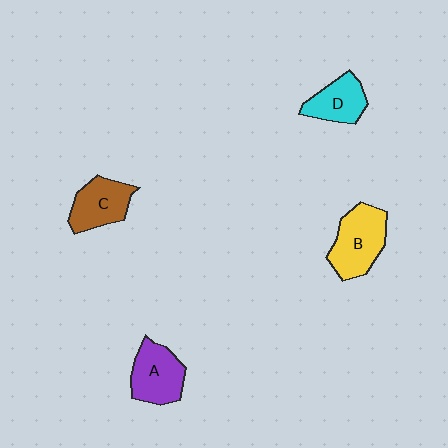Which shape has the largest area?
Shape B (yellow).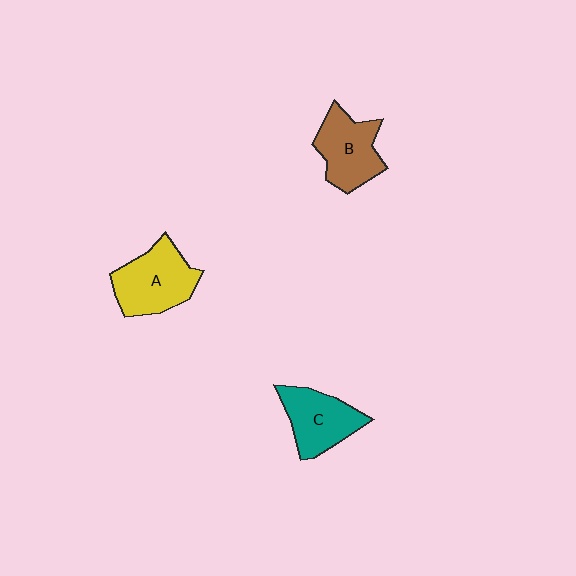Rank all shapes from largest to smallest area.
From largest to smallest: A (yellow), B (brown), C (teal).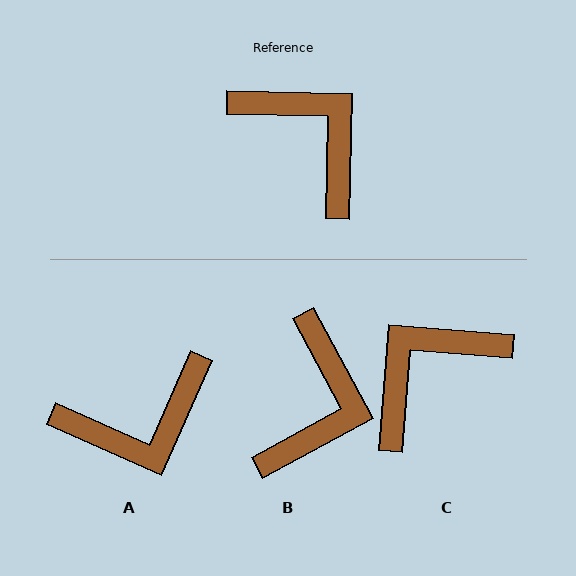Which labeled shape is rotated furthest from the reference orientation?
A, about 112 degrees away.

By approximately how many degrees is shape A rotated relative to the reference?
Approximately 112 degrees clockwise.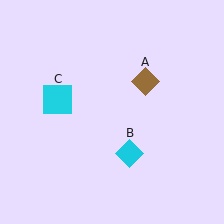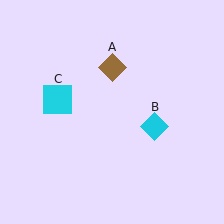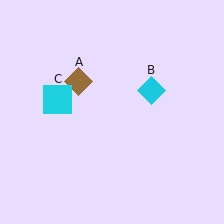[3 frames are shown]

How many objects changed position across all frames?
2 objects changed position: brown diamond (object A), cyan diamond (object B).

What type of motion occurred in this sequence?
The brown diamond (object A), cyan diamond (object B) rotated counterclockwise around the center of the scene.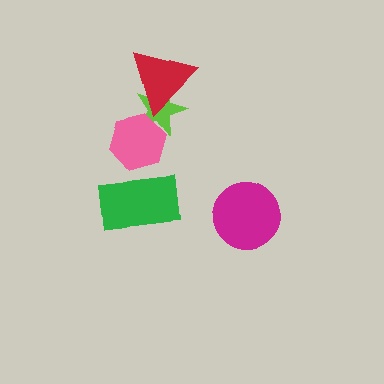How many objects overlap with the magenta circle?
0 objects overlap with the magenta circle.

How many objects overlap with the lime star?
2 objects overlap with the lime star.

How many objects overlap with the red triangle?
1 object overlaps with the red triangle.